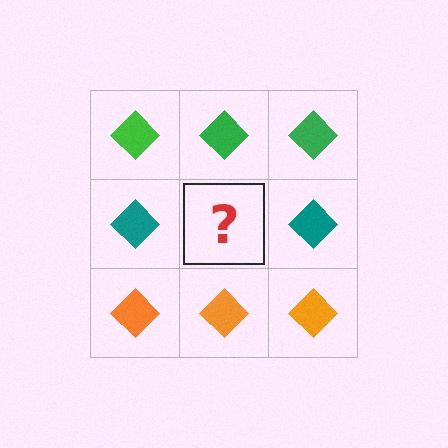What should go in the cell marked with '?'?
The missing cell should contain a teal diamond.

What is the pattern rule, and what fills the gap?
The rule is that each row has a consistent color. The gap should be filled with a teal diamond.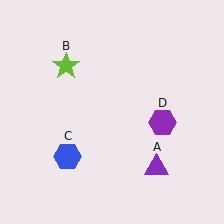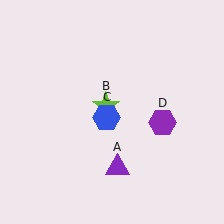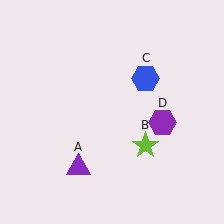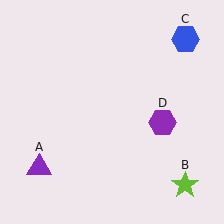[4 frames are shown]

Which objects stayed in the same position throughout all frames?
Purple hexagon (object D) remained stationary.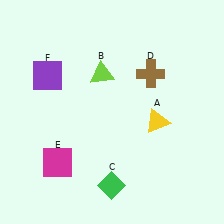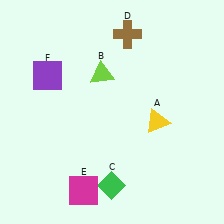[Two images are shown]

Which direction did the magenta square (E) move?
The magenta square (E) moved down.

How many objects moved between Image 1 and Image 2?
2 objects moved between the two images.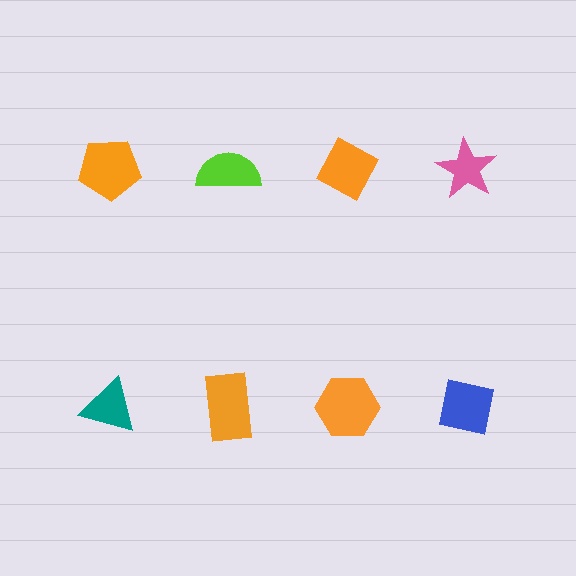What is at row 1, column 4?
A pink star.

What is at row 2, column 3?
An orange hexagon.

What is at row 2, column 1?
A teal triangle.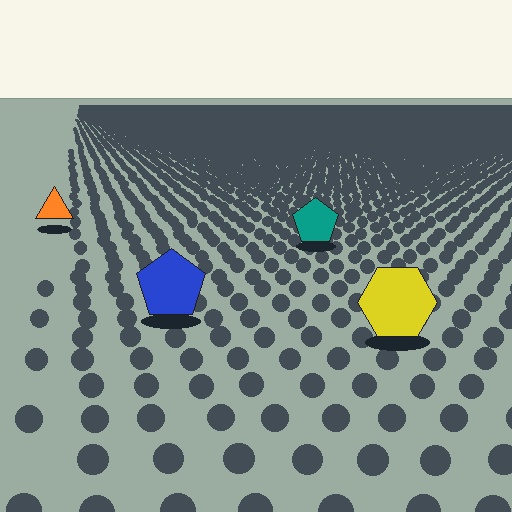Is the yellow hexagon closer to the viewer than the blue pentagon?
Yes. The yellow hexagon is closer — you can tell from the texture gradient: the ground texture is coarser near it.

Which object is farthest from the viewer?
The orange triangle is farthest from the viewer. It appears smaller and the ground texture around it is denser.